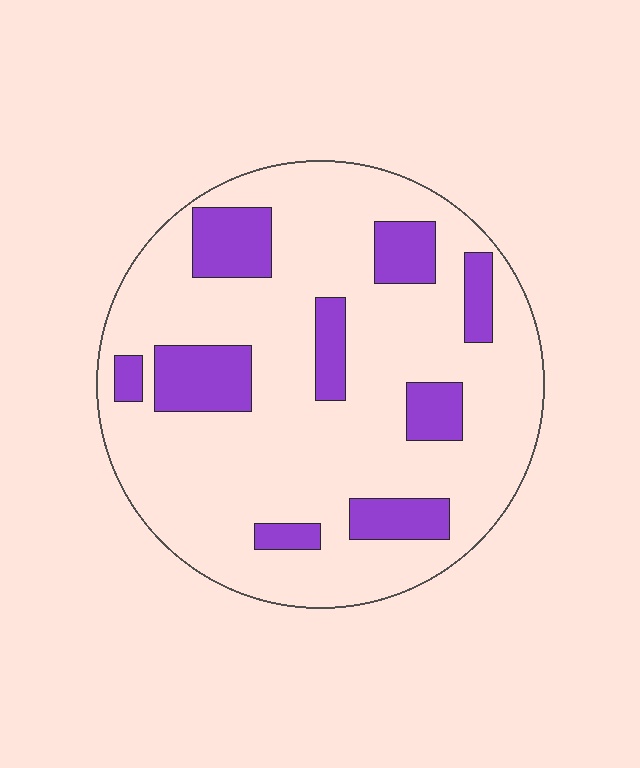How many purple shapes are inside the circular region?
9.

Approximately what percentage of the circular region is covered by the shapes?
Approximately 20%.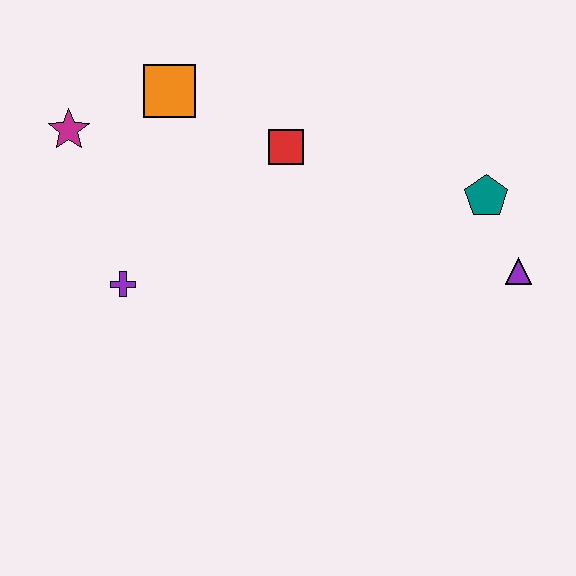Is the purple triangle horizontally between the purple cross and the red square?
No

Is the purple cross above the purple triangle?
No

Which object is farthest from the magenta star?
The purple triangle is farthest from the magenta star.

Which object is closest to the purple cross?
The magenta star is closest to the purple cross.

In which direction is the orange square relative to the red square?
The orange square is to the left of the red square.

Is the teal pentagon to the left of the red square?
No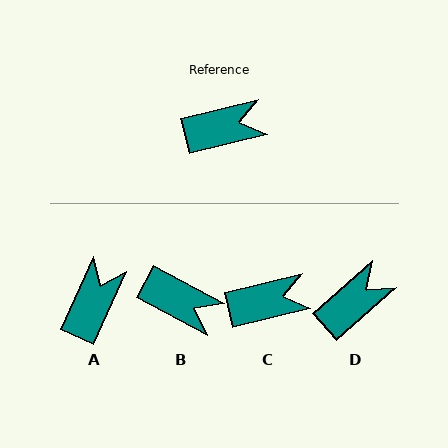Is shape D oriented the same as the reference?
No, it is off by about 28 degrees.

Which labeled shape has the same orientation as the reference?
C.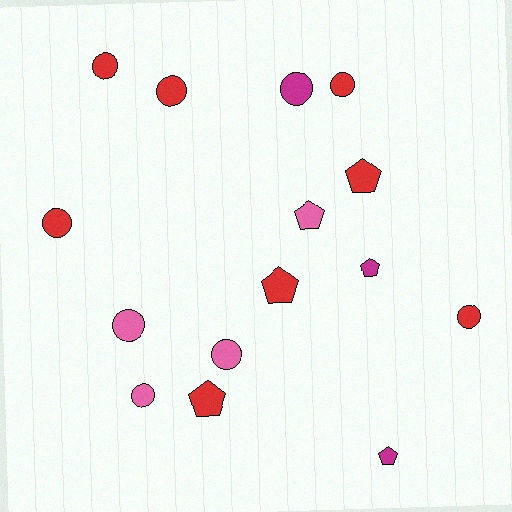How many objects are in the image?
There are 15 objects.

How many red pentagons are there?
There are 3 red pentagons.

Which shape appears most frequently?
Circle, with 9 objects.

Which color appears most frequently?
Red, with 8 objects.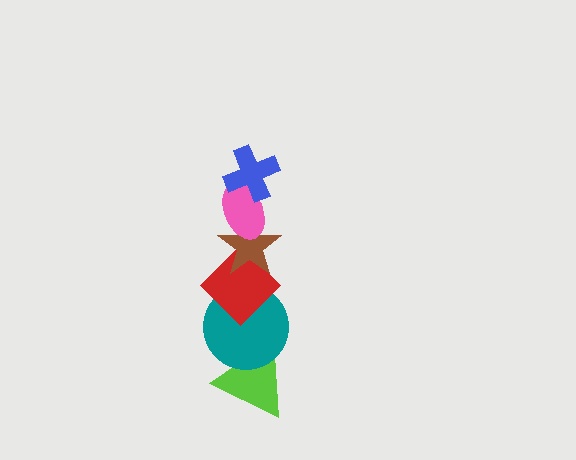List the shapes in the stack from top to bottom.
From top to bottom: the blue cross, the pink ellipse, the brown star, the red diamond, the teal circle, the lime triangle.